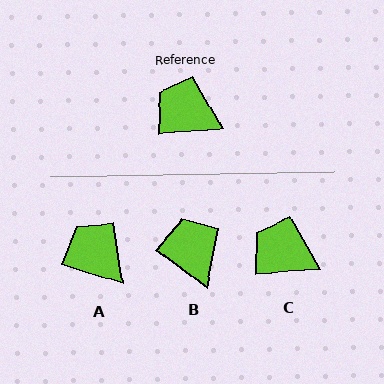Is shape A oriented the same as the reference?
No, it is off by about 20 degrees.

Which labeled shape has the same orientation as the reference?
C.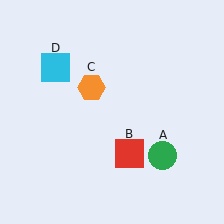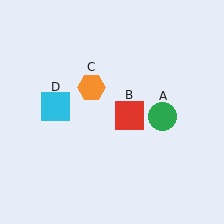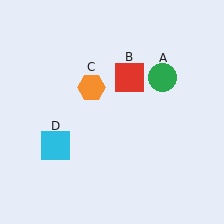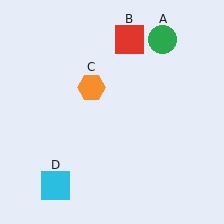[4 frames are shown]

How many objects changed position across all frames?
3 objects changed position: green circle (object A), red square (object B), cyan square (object D).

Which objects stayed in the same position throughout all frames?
Orange hexagon (object C) remained stationary.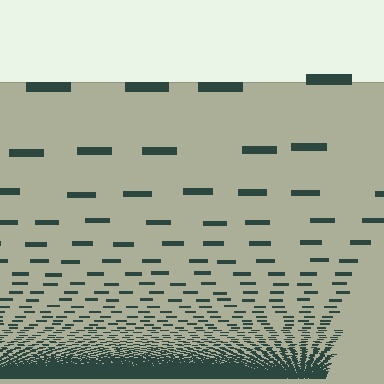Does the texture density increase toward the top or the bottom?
Density increases toward the bottom.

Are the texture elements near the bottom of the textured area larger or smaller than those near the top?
Smaller. The gradient is inverted — elements near the bottom are smaller and denser.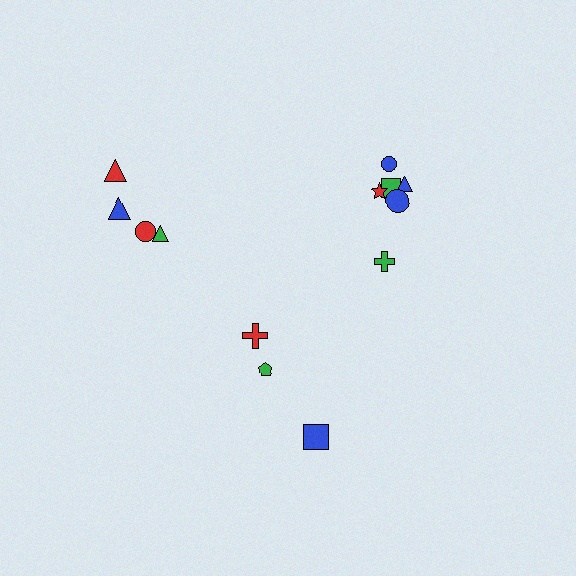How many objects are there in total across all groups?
There are 13 objects.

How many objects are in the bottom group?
There are 3 objects.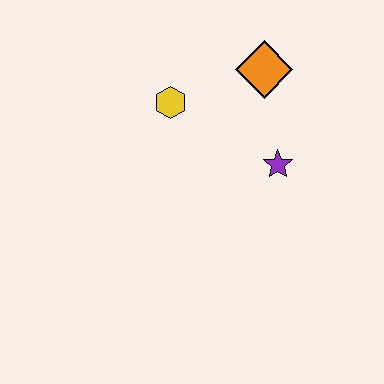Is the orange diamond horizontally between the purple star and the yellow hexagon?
Yes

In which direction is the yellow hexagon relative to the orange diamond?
The yellow hexagon is to the left of the orange diamond.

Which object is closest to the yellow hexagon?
The orange diamond is closest to the yellow hexagon.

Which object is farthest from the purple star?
The yellow hexagon is farthest from the purple star.